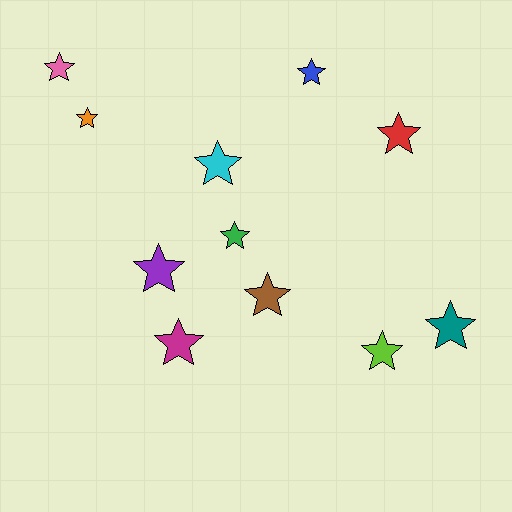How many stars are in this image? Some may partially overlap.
There are 11 stars.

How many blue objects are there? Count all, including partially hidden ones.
There is 1 blue object.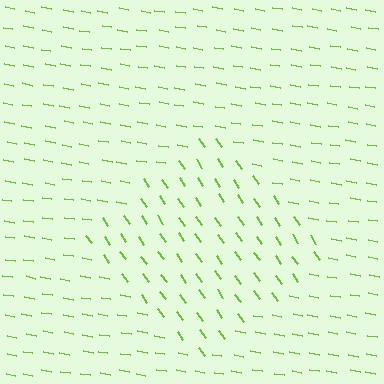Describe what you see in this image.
The image is filled with small lime line segments. A diamond region in the image has lines oriented differently from the surrounding lines, creating a visible texture boundary.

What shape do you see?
I see a diamond.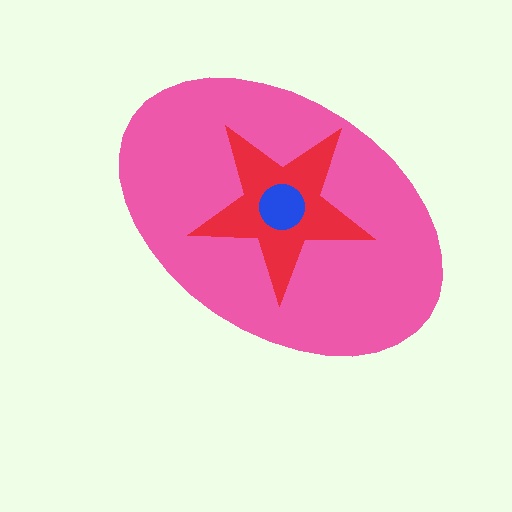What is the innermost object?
The blue circle.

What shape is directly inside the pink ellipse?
The red star.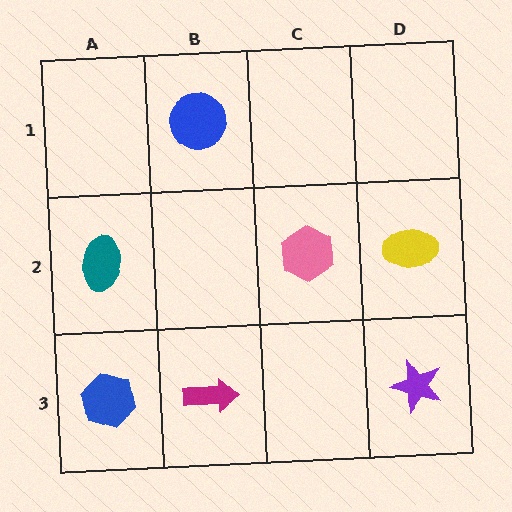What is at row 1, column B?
A blue circle.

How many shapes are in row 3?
3 shapes.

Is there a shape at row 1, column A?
No, that cell is empty.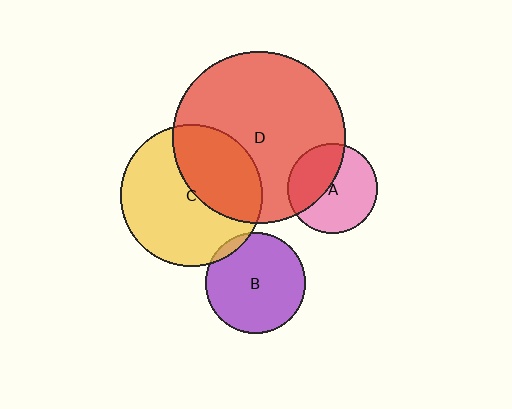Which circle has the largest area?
Circle D (red).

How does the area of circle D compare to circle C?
Approximately 1.5 times.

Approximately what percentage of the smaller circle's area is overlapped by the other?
Approximately 40%.